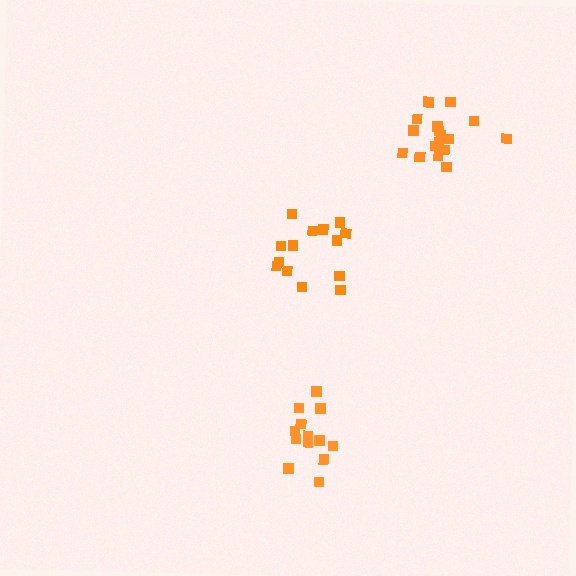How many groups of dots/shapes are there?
There are 3 groups.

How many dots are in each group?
Group 1: 14 dots, Group 2: 13 dots, Group 3: 17 dots (44 total).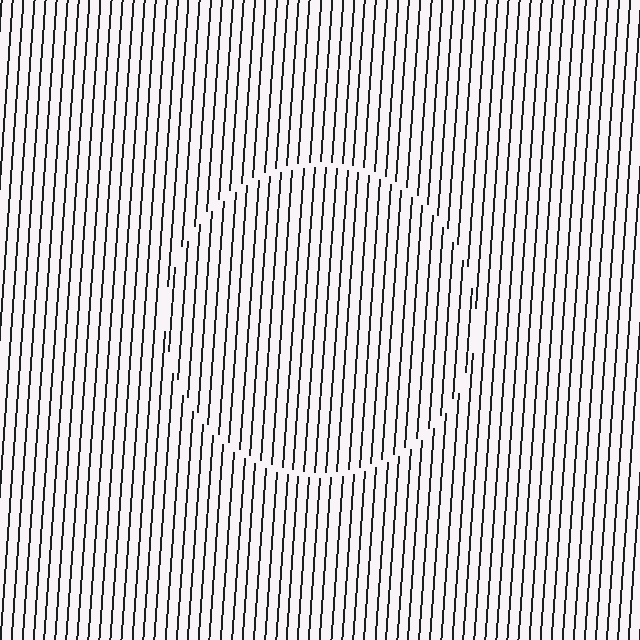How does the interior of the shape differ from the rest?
The interior of the shape contains the same grating, shifted by half a period — the contour is defined by the phase discontinuity where line-ends from the inner and outer gratings abut.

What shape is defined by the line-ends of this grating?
An illusory circle. The interior of the shape contains the same grating, shifted by half a period — the contour is defined by the phase discontinuity where line-ends from the inner and outer gratings abut.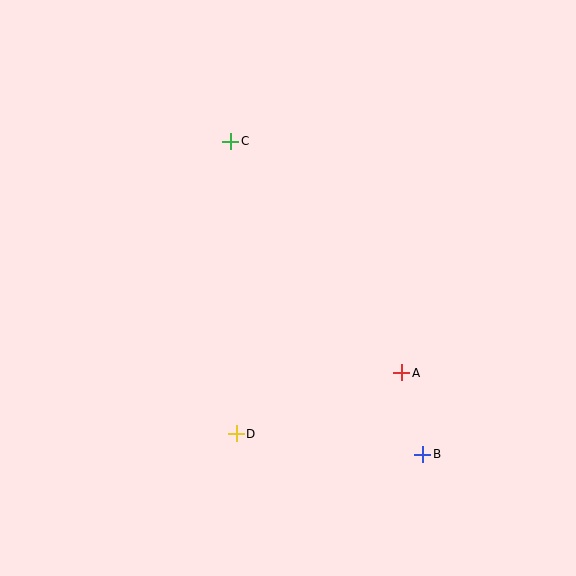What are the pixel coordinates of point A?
Point A is at (402, 373).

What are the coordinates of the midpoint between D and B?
The midpoint between D and B is at (329, 444).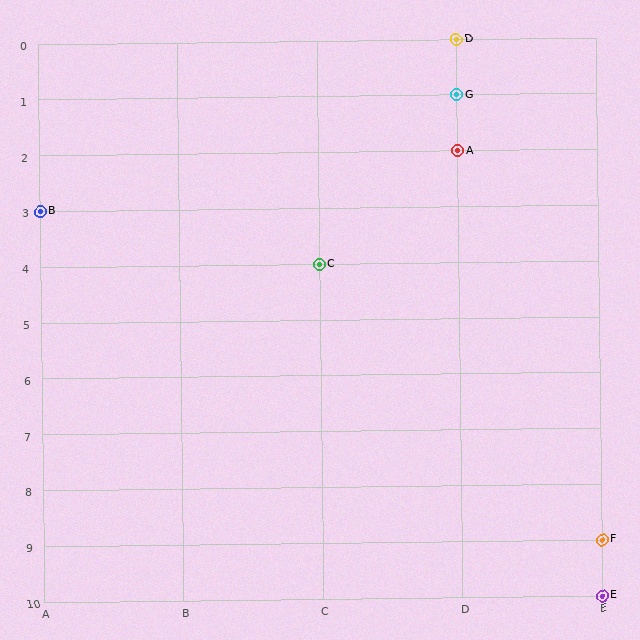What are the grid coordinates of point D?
Point D is at grid coordinates (D, 0).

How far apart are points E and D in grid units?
Points E and D are 1 column and 10 rows apart (about 10.0 grid units diagonally).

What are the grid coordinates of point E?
Point E is at grid coordinates (E, 10).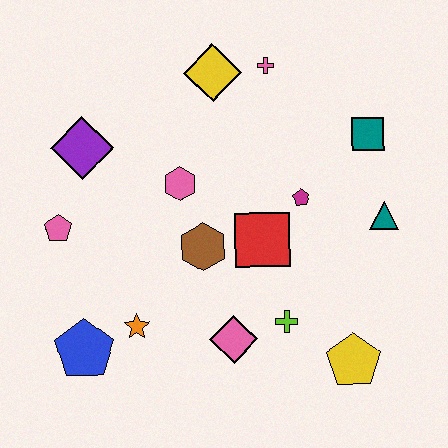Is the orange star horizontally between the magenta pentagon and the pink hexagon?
No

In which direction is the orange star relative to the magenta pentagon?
The orange star is to the left of the magenta pentagon.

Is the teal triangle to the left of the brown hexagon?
No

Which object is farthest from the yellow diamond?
The yellow pentagon is farthest from the yellow diamond.